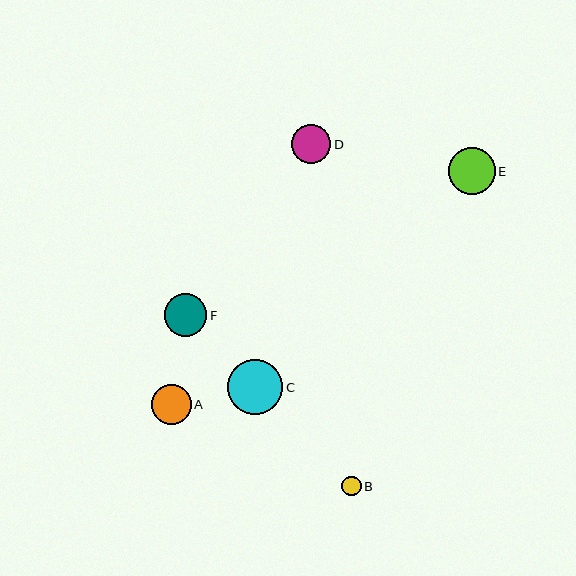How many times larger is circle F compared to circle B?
Circle F is approximately 2.2 times the size of circle B.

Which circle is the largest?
Circle C is the largest with a size of approximately 55 pixels.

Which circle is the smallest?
Circle B is the smallest with a size of approximately 19 pixels.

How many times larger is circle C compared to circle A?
Circle C is approximately 1.4 times the size of circle A.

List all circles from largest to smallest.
From largest to smallest: C, E, F, A, D, B.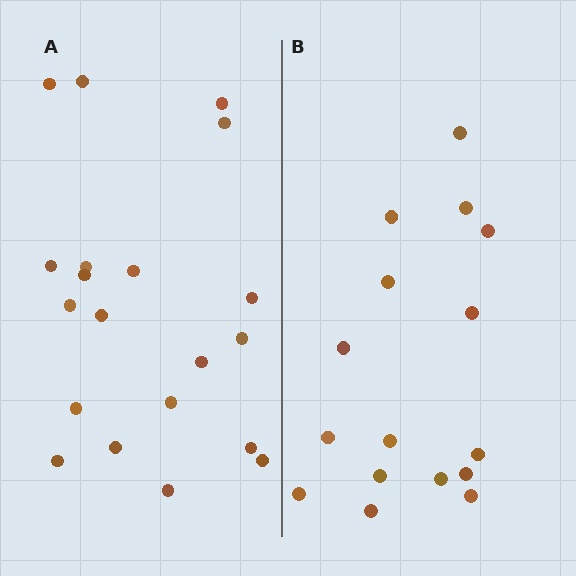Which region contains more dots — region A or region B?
Region A (the left region) has more dots.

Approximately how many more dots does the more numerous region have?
Region A has about 4 more dots than region B.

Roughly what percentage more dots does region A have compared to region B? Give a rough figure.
About 25% more.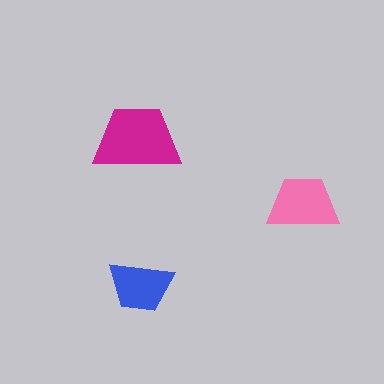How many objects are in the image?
There are 3 objects in the image.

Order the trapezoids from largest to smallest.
the magenta one, the pink one, the blue one.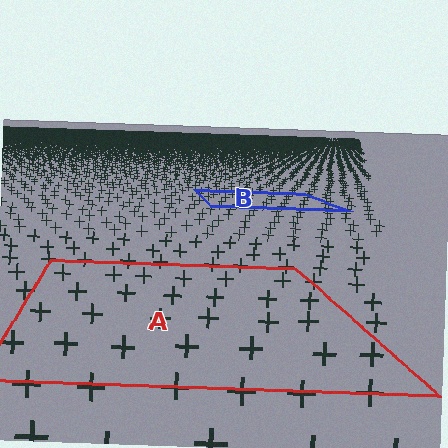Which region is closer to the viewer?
Region A is closer. The texture elements there are larger and more spread out.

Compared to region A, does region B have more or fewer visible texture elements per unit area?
Region B has more texture elements per unit area — they are packed more densely because it is farther away.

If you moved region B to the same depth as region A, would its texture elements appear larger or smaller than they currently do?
They would appear larger. At a closer depth, the same texture elements are projected at a bigger on-screen size.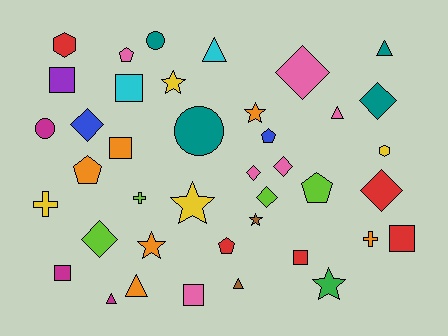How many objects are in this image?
There are 40 objects.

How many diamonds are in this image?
There are 8 diamonds.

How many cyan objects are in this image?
There are 2 cyan objects.